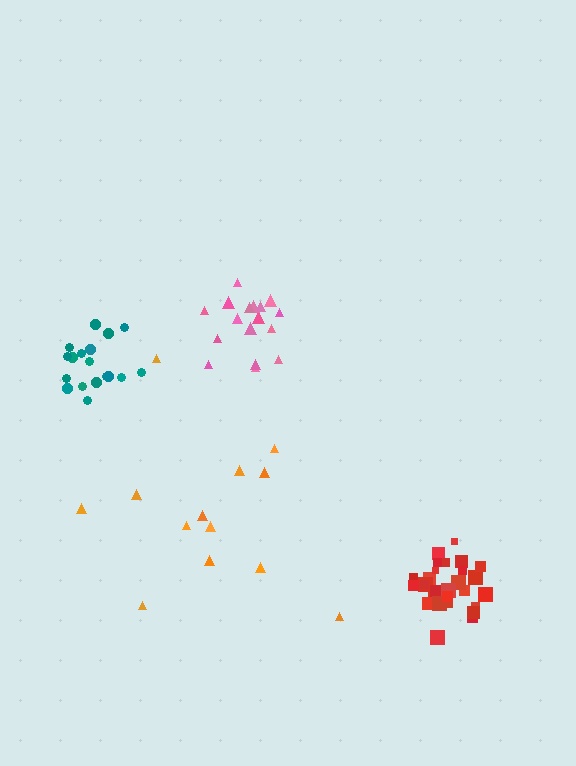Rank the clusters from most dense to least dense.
red, teal, pink, orange.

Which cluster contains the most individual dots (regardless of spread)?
Red (29).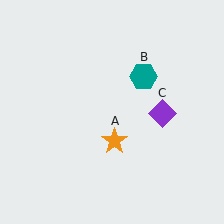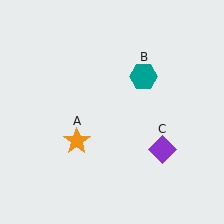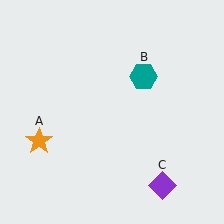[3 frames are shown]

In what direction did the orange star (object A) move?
The orange star (object A) moved left.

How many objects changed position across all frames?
2 objects changed position: orange star (object A), purple diamond (object C).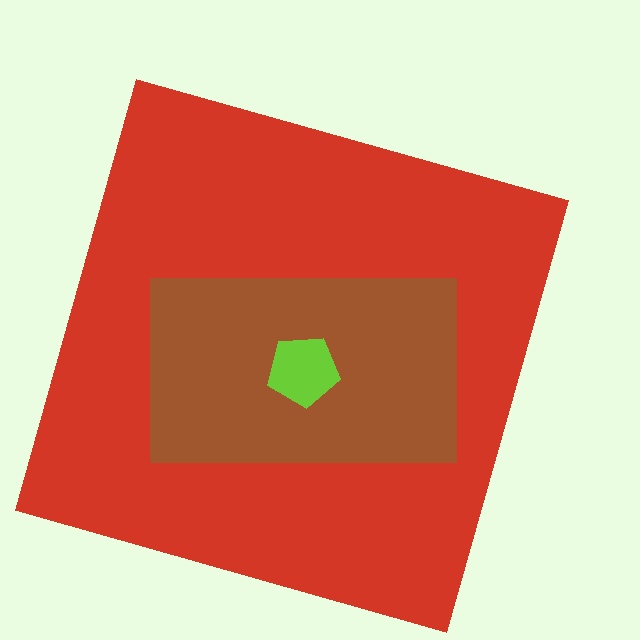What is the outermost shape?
The red square.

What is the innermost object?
The lime pentagon.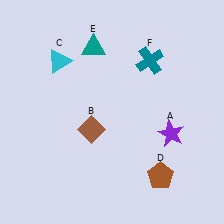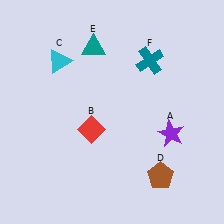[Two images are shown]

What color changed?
The diamond (B) changed from brown in Image 1 to red in Image 2.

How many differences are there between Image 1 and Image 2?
There is 1 difference between the two images.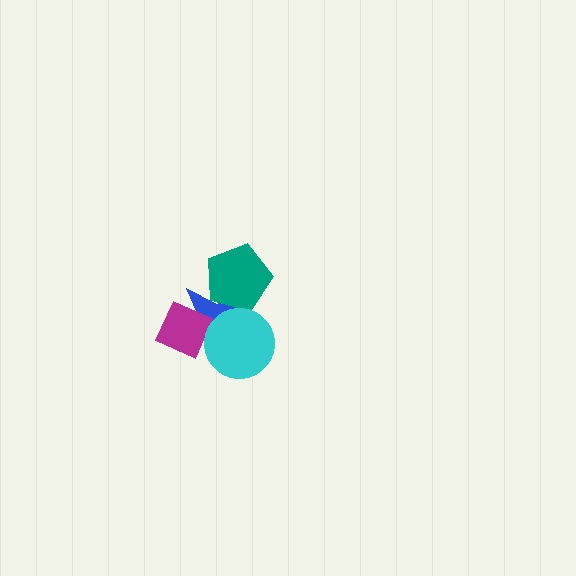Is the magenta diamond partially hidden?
Yes, it is partially covered by another shape.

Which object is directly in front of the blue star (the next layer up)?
The magenta diamond is directly in front of the blue star.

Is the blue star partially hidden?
Yes, it is partially covered by another shape.